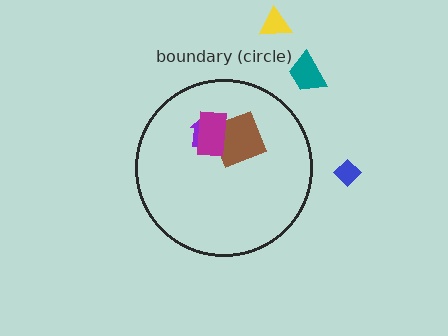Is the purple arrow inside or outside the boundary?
Inside.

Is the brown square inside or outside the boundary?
Inside.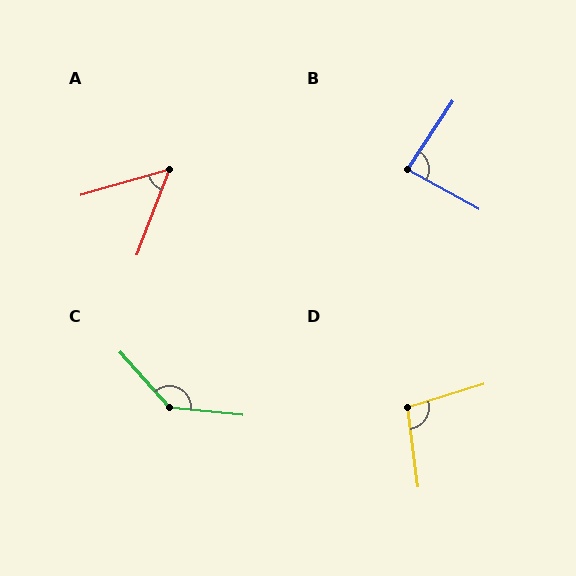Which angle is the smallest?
A, at approximately 53 degrees.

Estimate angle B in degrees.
Approximately 85 degrees.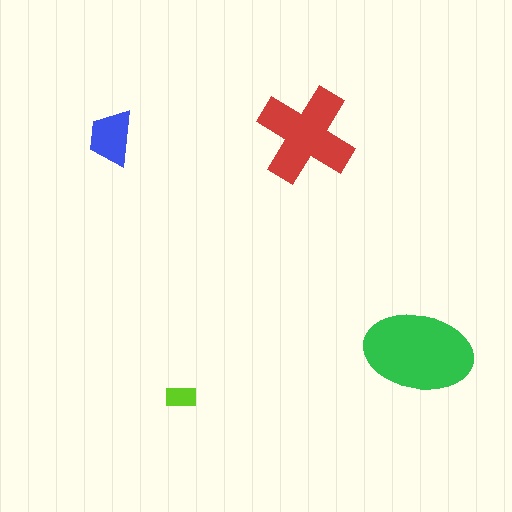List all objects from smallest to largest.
The lime rectangle, the blue trapezoid, the red cross, the green ellipse.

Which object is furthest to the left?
The blue trapezoid is leftmost.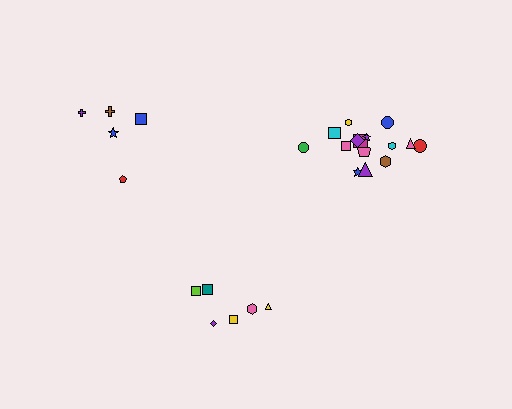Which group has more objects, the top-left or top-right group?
The top-right group.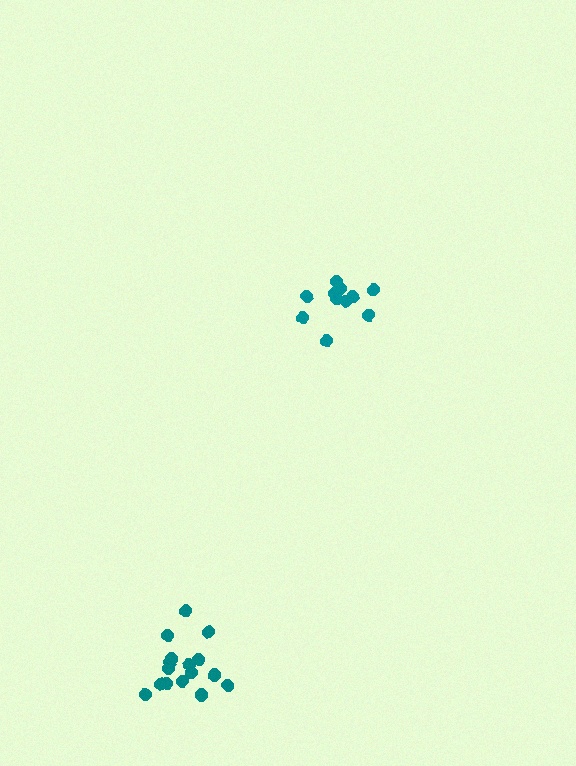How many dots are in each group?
Group 1: 17 dots, Group 2: 12 dots (29 total).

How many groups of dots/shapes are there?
There are 2 groups.